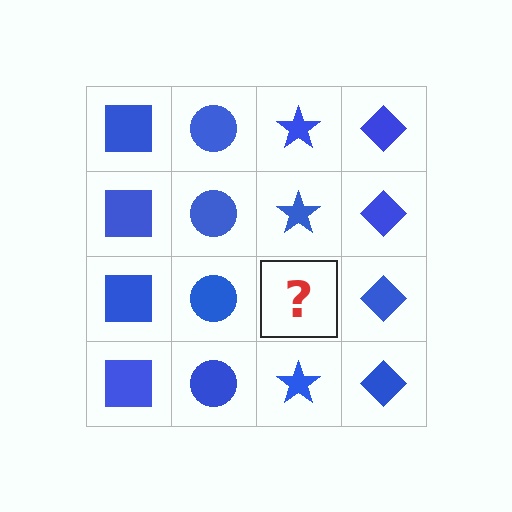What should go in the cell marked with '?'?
The missing cell should contain a blue star.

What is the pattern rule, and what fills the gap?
The rule is that each column has a consistent shape. The gap should be filled with a blue star.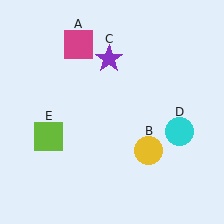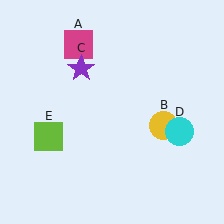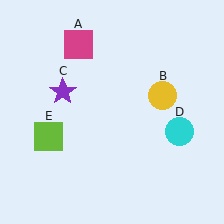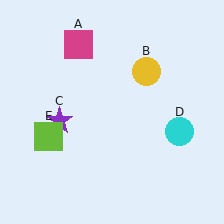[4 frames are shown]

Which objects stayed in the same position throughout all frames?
Magenta square (object A) and cyan circle (object D) and lime square (object E) remained stationary.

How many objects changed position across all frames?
2 objects changed position: yellow circle (object B), purple star (object C).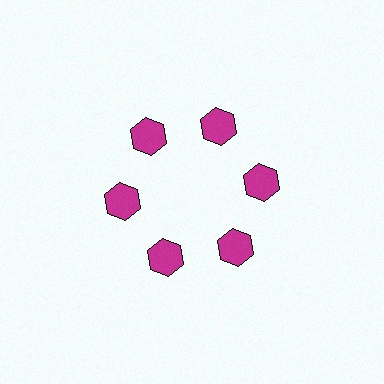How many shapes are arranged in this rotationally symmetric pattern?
There are 6 shapes, arranged in 6 groups of 1.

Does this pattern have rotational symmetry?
Yes, this pattern has 6-fold rotational symmetry. It looks the same after rotating 60 degrees around the center.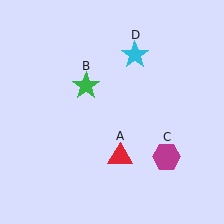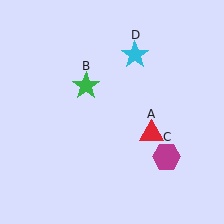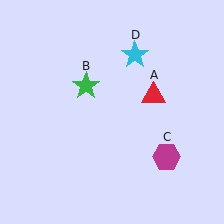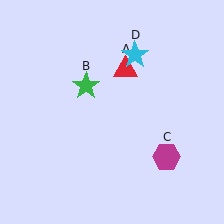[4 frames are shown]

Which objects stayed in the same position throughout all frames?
Green star (object B) and magenta hexagon (object C) and cyan star (object D) remained stationary.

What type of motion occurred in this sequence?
The red triangle (object A) rotated counterclockwise around the center of the scene.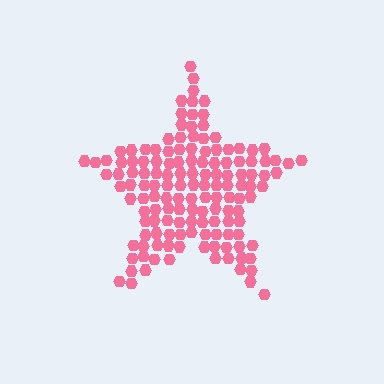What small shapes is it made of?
It is made of small hexagons.